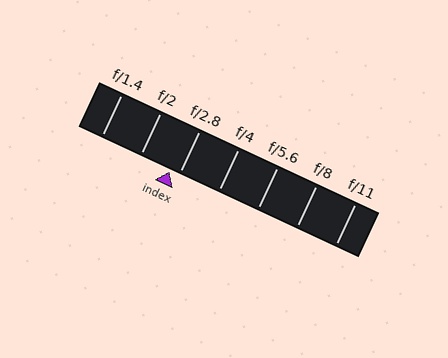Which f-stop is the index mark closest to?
The index mark is closest to f/2.8.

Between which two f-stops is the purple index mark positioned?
The index mark is between f/2 and f/2.8.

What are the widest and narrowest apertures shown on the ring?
The widest aperture shown is f/1.4 and the narrowest is f/11.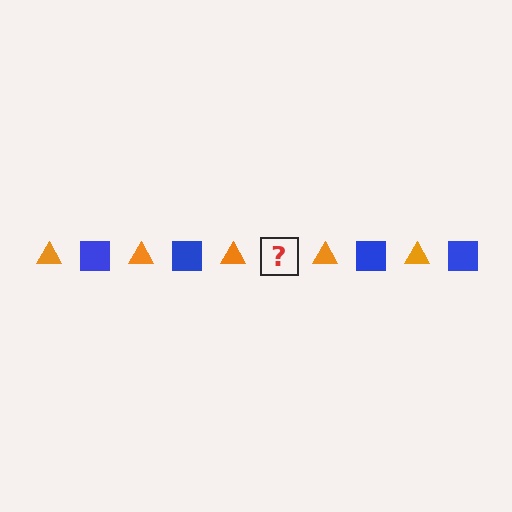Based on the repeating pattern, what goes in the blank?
The blank should be a blue square.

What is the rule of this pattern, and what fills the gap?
The rule is that the pattern alternates between orange triangle and blue square. The gap should be filled with a blue square.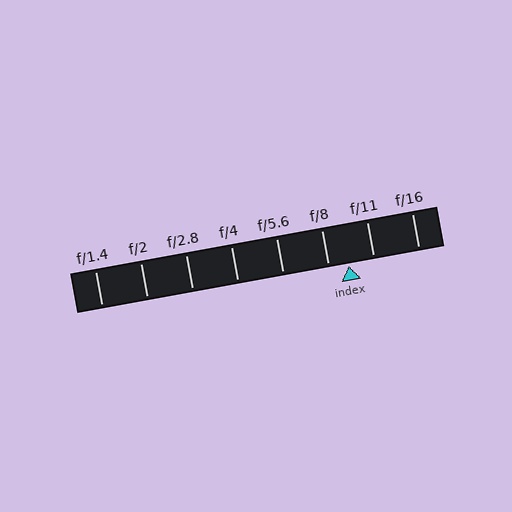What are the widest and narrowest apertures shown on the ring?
The widest aperture shown is f/1.4 and the narrowest is f/16.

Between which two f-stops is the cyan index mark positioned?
The index mark is between f/8 and f/11.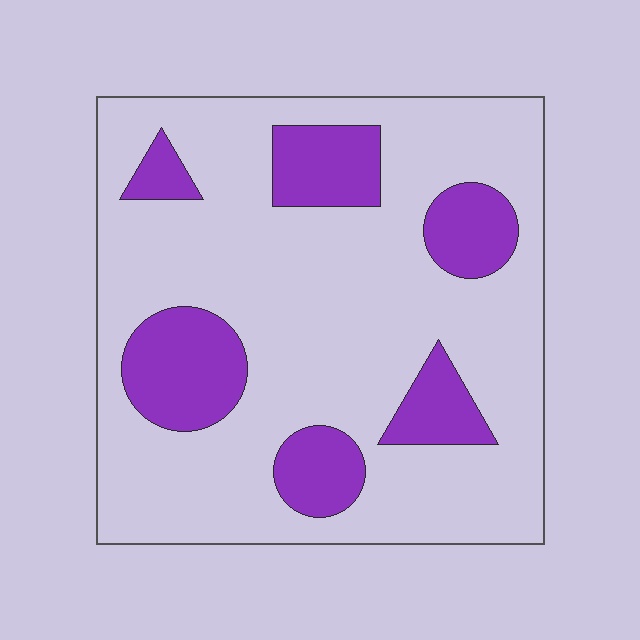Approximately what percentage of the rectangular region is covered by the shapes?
Approximately 20%.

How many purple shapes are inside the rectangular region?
6.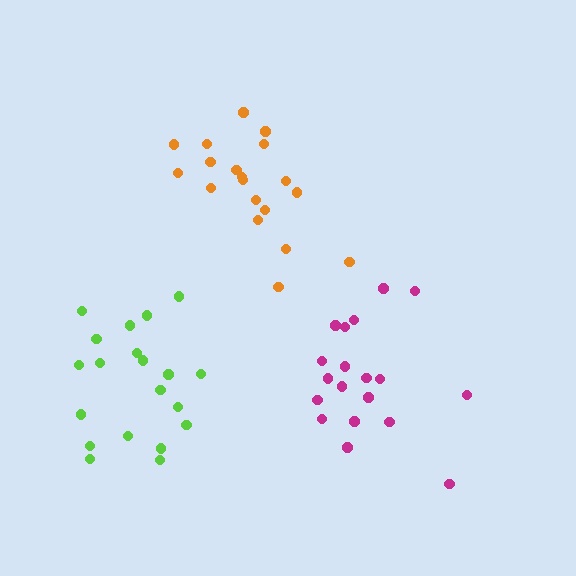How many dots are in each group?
Group 1: 19 dots, Group 2: 19 dots, Group 3: 20 dots (58 total).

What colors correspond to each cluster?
The clusters are colored: orange, magenta, lime.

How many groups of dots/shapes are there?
There are 3 groups.